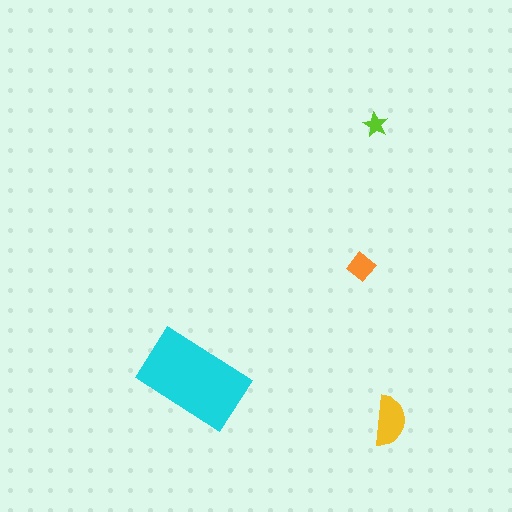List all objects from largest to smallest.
The cyan rectangle, the yellow semicircle, the orange diamond, the lime star.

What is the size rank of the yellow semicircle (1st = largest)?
2nd.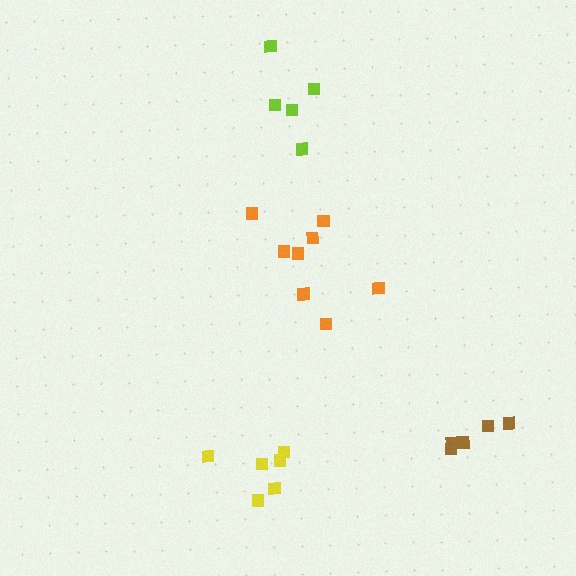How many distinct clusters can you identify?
There are 4 distinct clusters.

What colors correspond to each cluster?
The clusters are colored: orange, brown, lime, yellow.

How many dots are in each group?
Group 1: 8 dots, Group 2: 5 dots, Group 3: 5 dots, Group 4: 7 dots (25 total).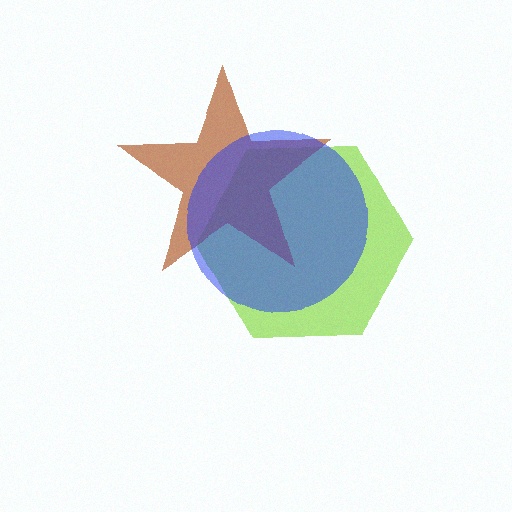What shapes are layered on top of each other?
The layered shapes are: a lime hexagon, a brown star, a blue circle.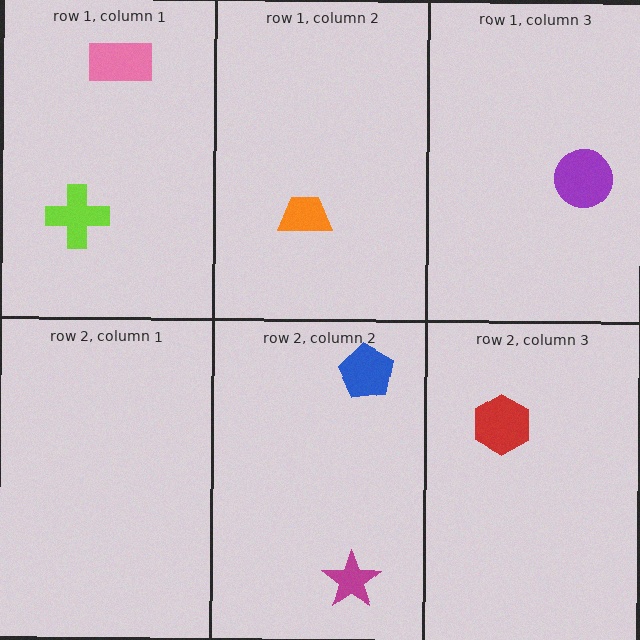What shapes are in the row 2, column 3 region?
The red hexagon.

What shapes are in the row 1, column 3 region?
The purple circle.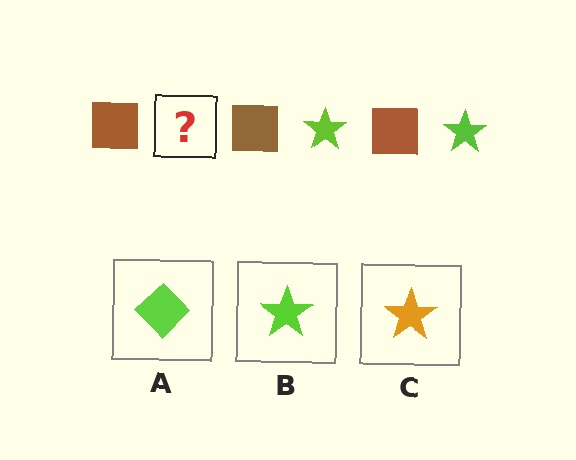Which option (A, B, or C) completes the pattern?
B.